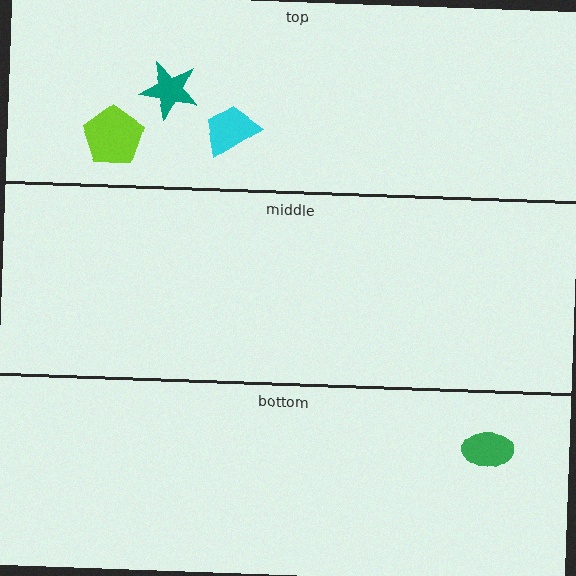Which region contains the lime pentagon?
The top region.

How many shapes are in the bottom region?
1.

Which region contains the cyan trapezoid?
The top region.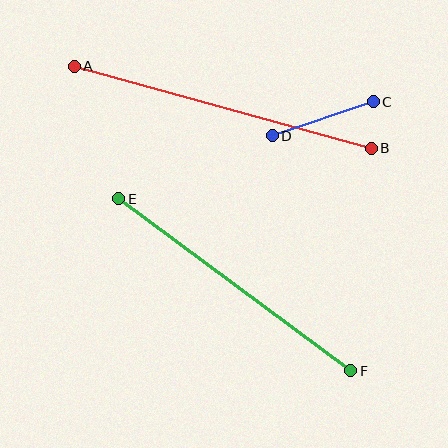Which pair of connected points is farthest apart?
Points A and B are farthest apart.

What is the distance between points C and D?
The distance is approximately 106 pixels.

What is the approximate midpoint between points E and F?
The midpoint is at approximately (235, 285) pixels.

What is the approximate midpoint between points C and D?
The midpoint is at approximately (323, 119) pixels.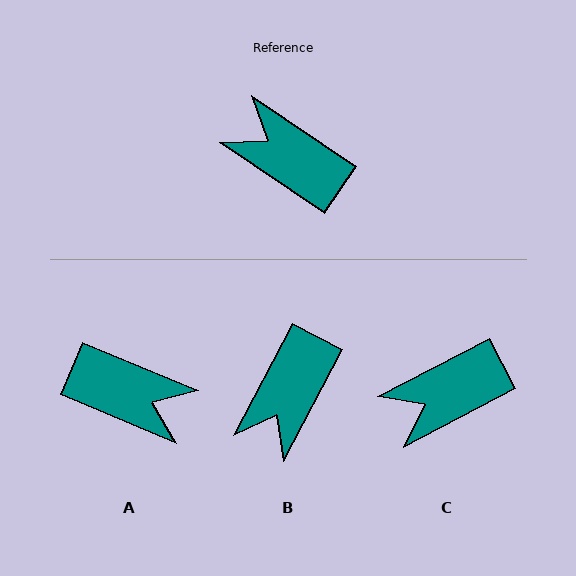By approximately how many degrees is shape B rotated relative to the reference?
Approximately 97 degrees counter-clockwise.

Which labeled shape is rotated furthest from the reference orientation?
A, about 168 degrees away.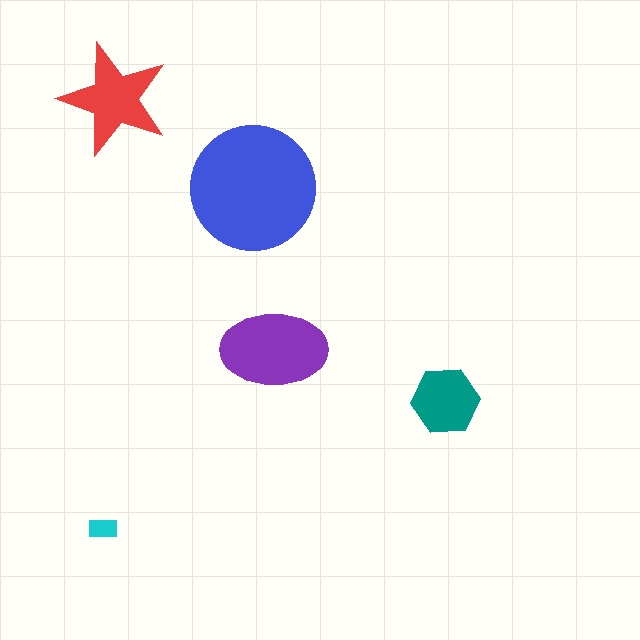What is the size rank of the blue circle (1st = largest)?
1st.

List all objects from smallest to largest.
The cyan rectangle, the teal hexagon, the red star, the purple ellipse, the blue circle.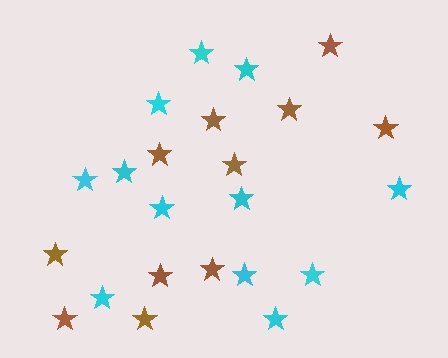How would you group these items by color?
There are 2 groups: one group of brown stars (11) and one group of cyan stars (12).